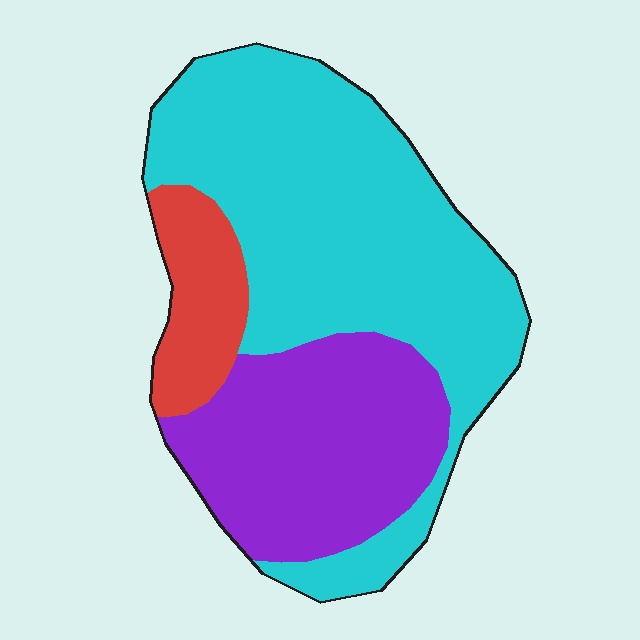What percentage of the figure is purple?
Purple takes up about one third (1/3) of the figure.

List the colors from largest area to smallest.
From largest to smallest: cyan, purple, red.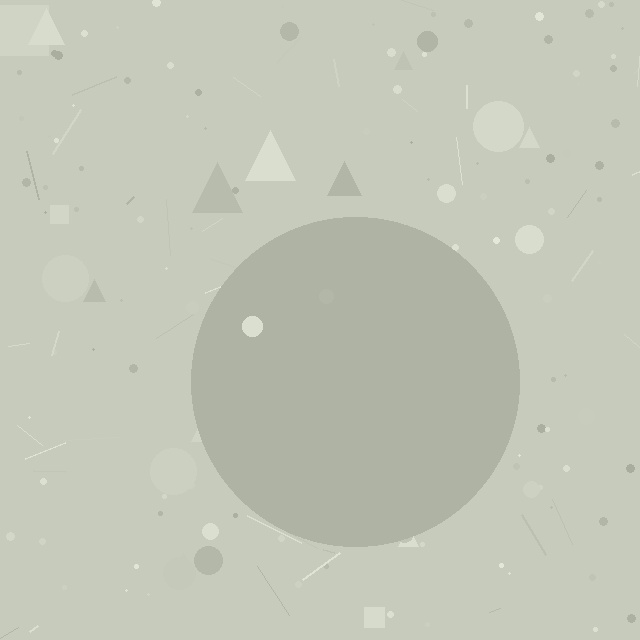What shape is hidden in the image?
A circle is hidden in the image.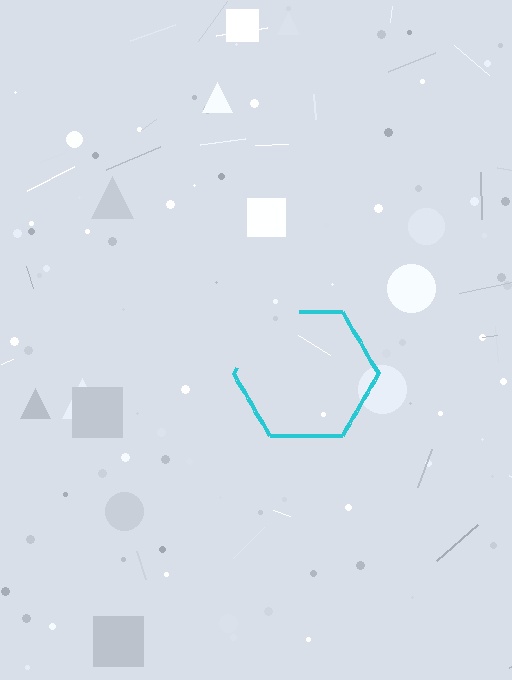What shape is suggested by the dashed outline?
The dashed outline suggests a hexagon.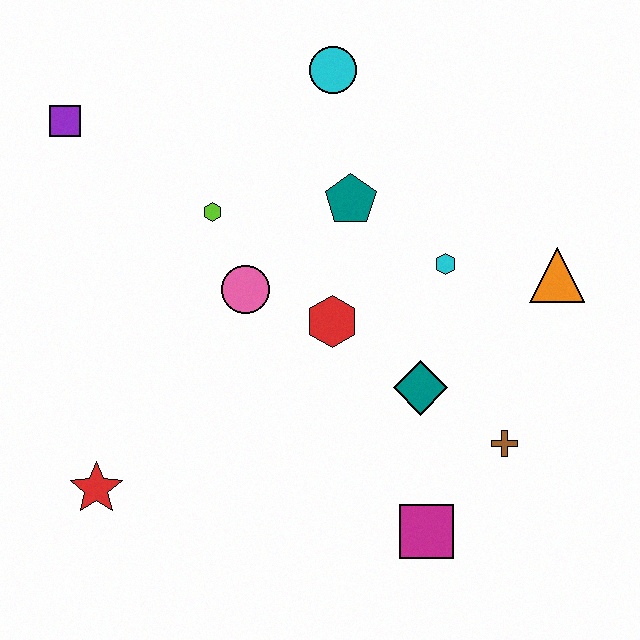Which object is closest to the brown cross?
The teal diamond is closest to the brown cross.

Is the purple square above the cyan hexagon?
Yes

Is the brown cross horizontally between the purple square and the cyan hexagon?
No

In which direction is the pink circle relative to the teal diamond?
The pink circle is to the left of the teal diamond.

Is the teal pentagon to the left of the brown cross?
Yes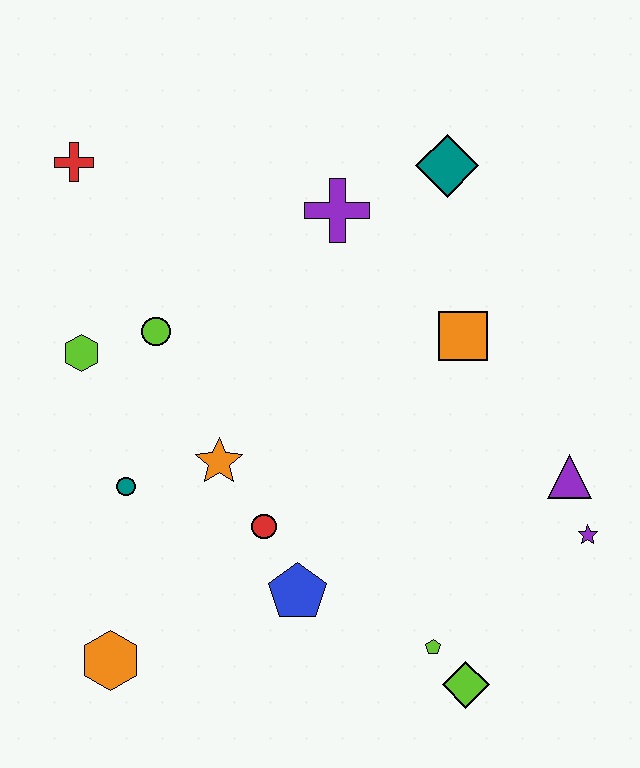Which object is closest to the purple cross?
The teal diamond is closest to the purple cross.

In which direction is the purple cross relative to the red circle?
The purple cross is above the red circle.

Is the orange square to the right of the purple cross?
Yes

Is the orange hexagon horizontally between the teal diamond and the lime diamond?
No